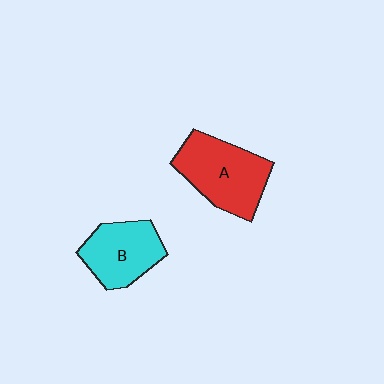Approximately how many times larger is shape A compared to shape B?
Approximately 1.3 times.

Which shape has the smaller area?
Shape B (cyan).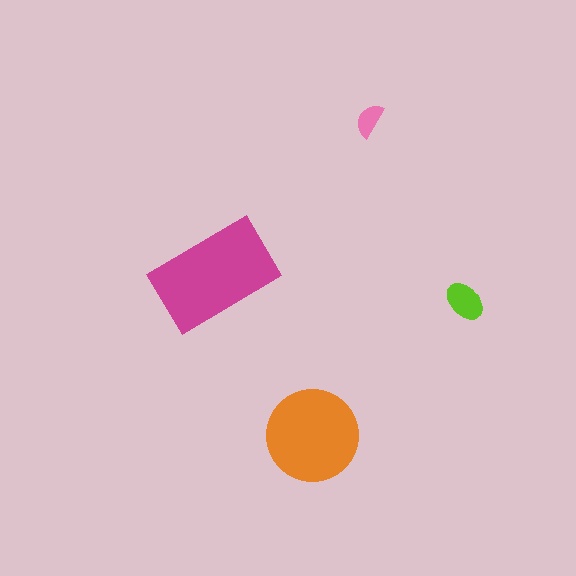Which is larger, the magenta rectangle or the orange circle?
The magenta rectangle.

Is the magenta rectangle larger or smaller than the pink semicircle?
Larger.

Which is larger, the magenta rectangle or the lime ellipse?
The magenta rectangle.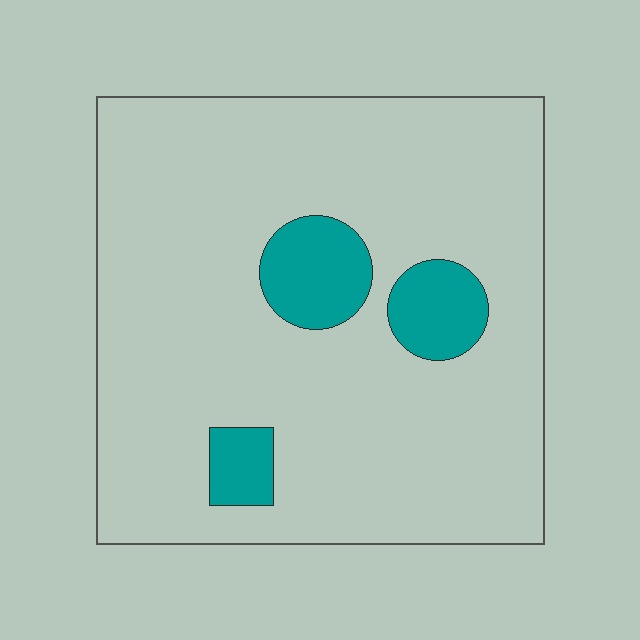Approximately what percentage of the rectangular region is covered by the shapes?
Approximately 10%.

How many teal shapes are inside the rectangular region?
3.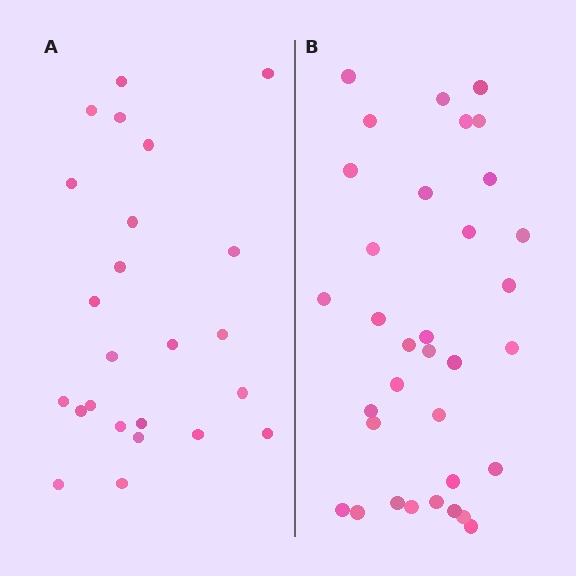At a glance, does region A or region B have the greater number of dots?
Region B (the right region) has more dots.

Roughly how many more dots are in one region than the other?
Region B has roughly 10 or so more dots than region A.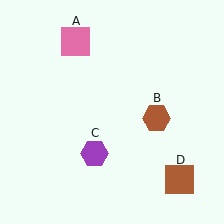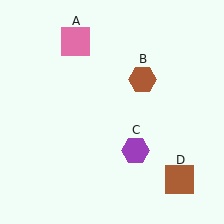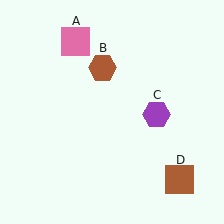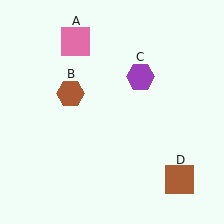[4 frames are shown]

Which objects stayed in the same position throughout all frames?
Pink square (object A) and brown square (object D) remained stationary.